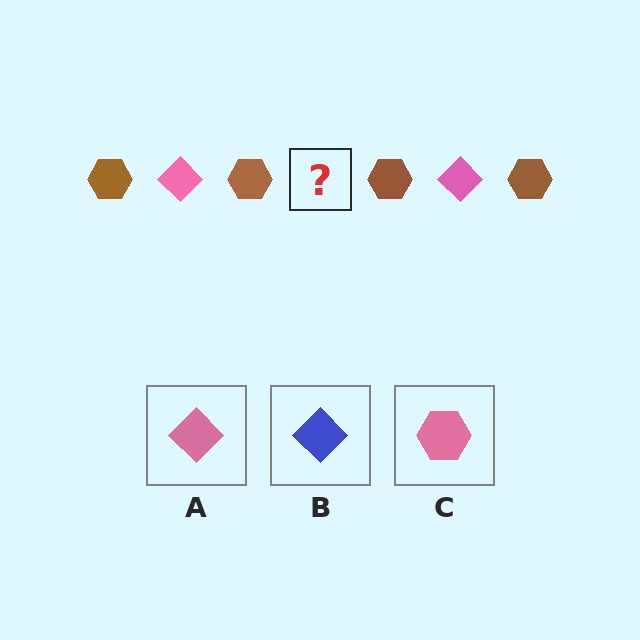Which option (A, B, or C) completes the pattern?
A.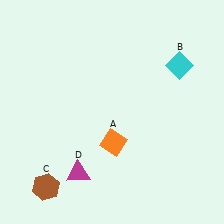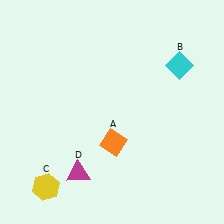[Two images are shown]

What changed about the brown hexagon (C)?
In Image 1, C is brown. In Image 2, it changed to yellow.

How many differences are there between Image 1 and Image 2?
There is 1 difference between the two images.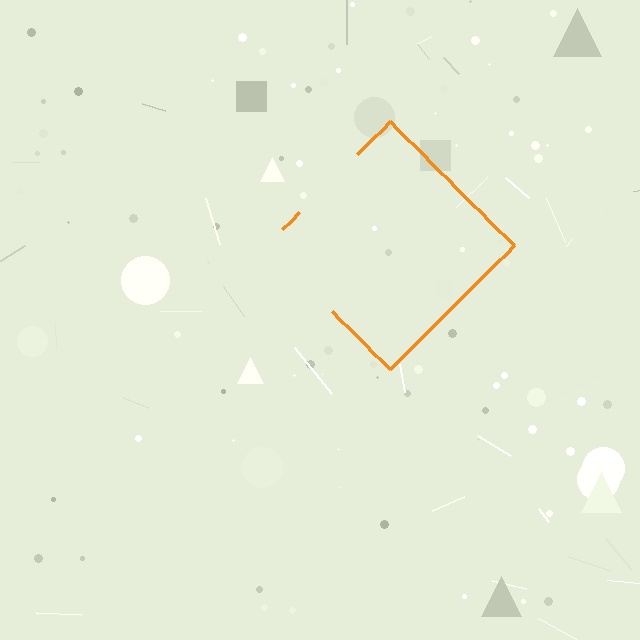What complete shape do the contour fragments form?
The contour fragments form a diamond.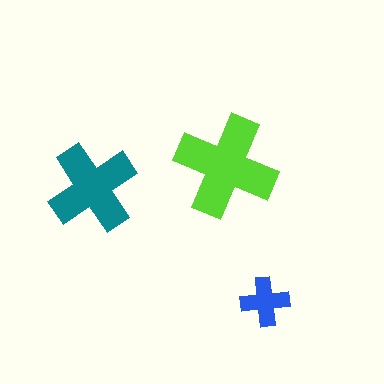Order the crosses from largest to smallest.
the lime one, the teal one, the blue one.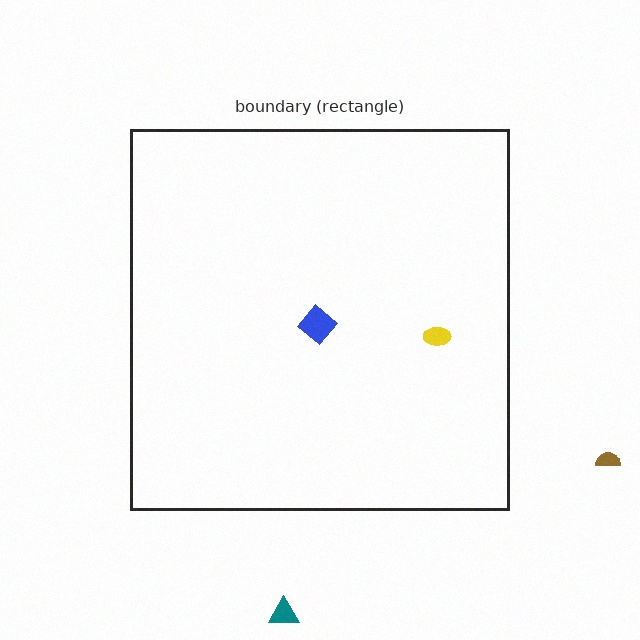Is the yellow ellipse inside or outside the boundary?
Inside.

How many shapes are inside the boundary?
2 inside, 2 outside.